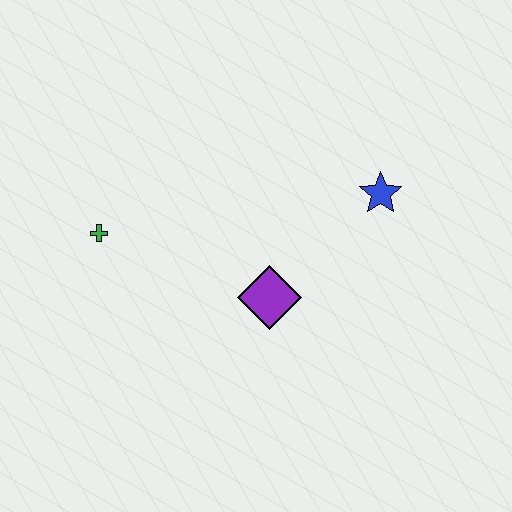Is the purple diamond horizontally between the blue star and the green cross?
Yes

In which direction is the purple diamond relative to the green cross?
The purple diamond is to the right of the green cross.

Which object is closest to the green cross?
The purple diamond is closest to the green cross.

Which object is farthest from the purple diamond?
The green cross is farthest from the purple diamond.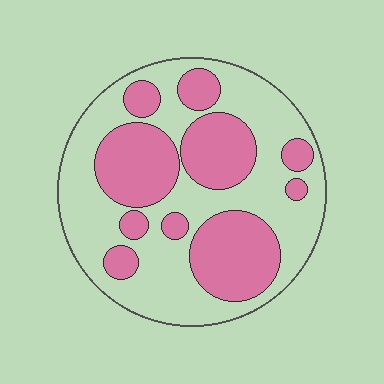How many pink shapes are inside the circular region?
10.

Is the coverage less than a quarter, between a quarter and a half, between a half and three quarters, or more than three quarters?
Between a quarter and a half.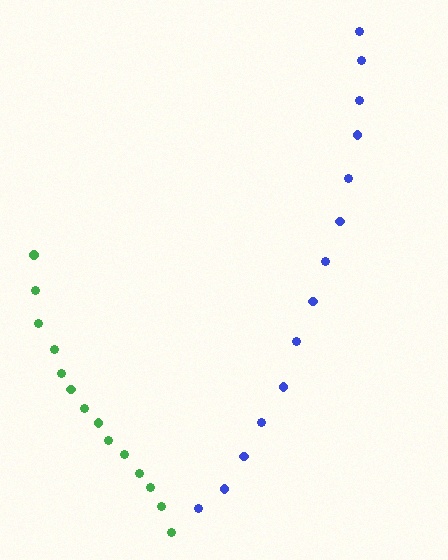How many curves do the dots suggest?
There are 2 distinct paths.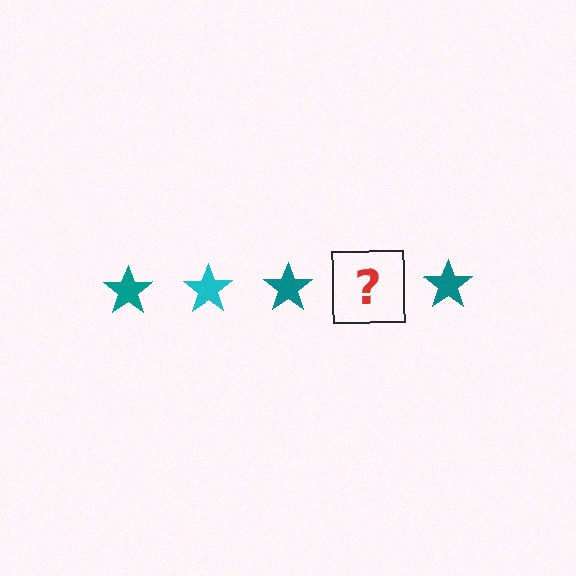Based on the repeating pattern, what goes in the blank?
The blank should be a cyan star.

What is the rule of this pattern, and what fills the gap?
The rule is that the pattern cycles through teal, cyan stars. The gap should be filled with a cyan star.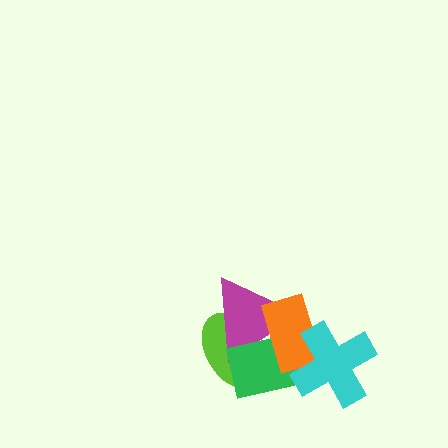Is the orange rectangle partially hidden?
Yes, it is partially covered by another shape.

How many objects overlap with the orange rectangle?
4 objects overlap with the orange rectangle.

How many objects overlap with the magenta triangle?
3 objects overlap with the magenta triangle.